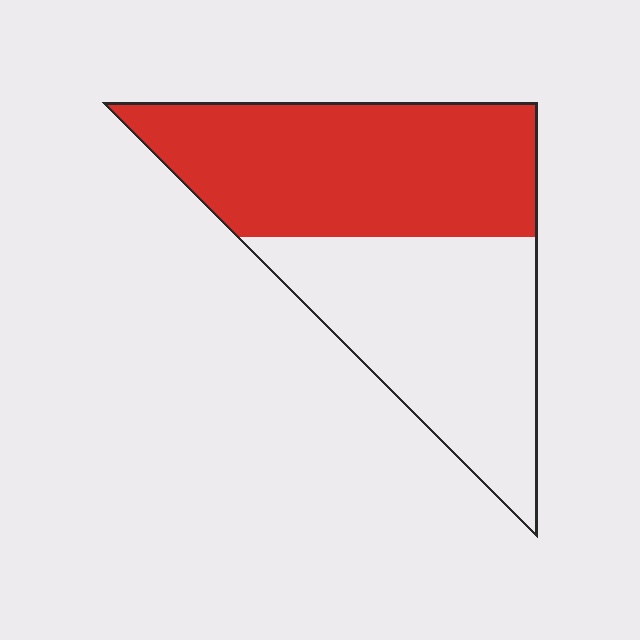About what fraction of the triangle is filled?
About one half (1/2).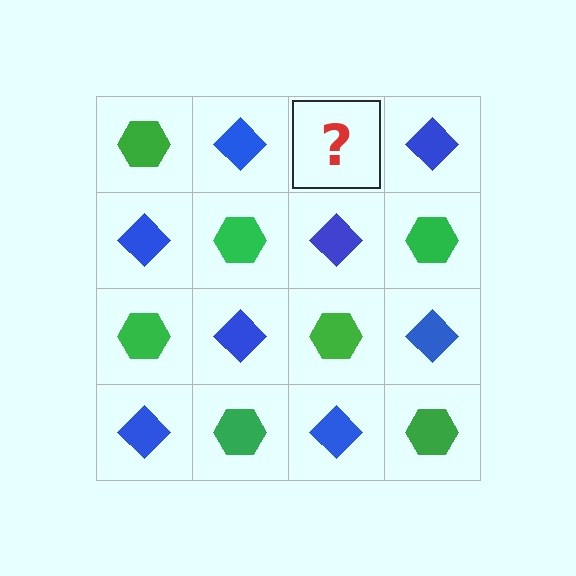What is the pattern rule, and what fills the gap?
The rule is that it alternates green hexagon and blue diamond in a checkerboard pattern. The gap should be filled with a green hexagon.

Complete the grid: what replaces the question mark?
The question mark should be replaced with a green hexagon.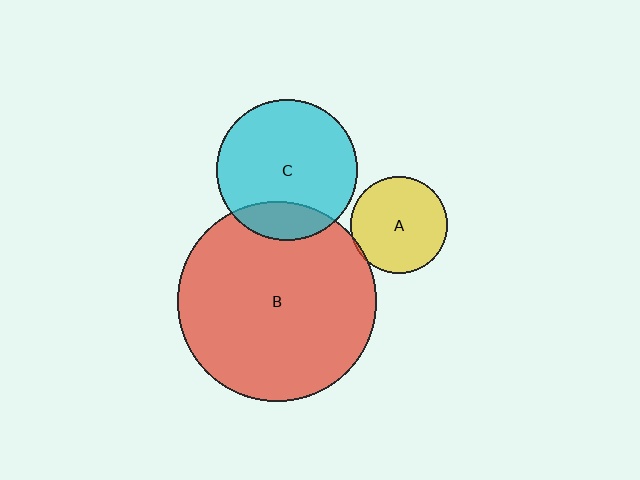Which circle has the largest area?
Circle B (red).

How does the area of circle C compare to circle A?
Approximately 2.1 times.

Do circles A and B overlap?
Yes.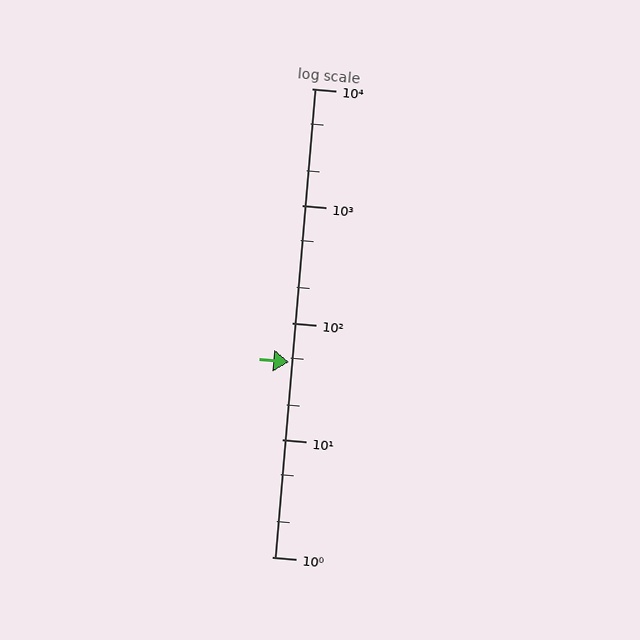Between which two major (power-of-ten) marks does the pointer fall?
The pointer is between 10 and 100.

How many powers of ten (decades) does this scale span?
The scale spans 4 decades, from 1 to 10000.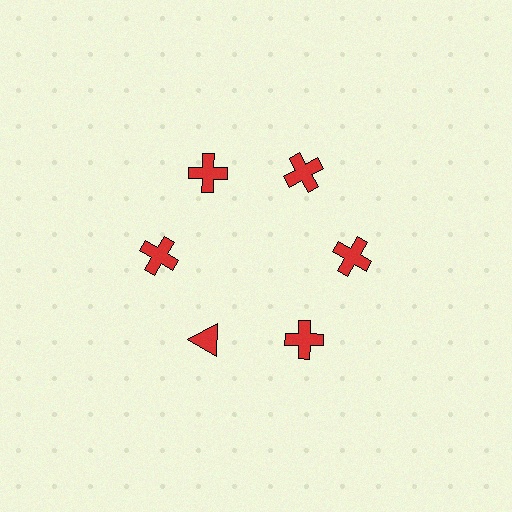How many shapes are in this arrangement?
There are 6 shapes arranged in a ring pattern.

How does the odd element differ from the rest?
It has a different shape: triangle instead of cross.